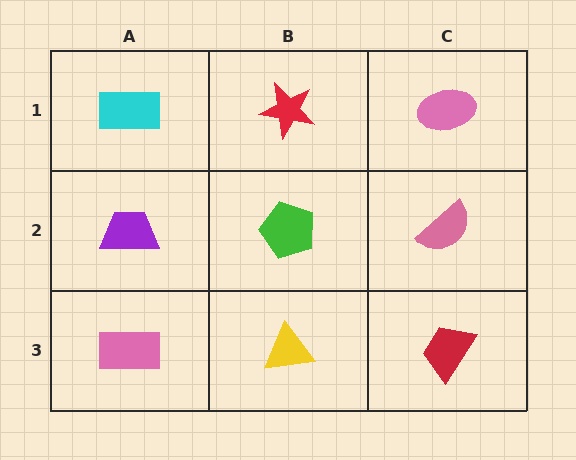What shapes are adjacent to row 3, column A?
A purple trapezoid (row 2, column A), a yellow triangle (row 3, column B).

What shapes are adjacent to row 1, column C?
A pink semicircle (row 2, column C), a red star (row 1, column B).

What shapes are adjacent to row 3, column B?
A green pentagon (row 2, column B), a pink rectangle (row 3, column A), a red trapezoid (row 3, column C).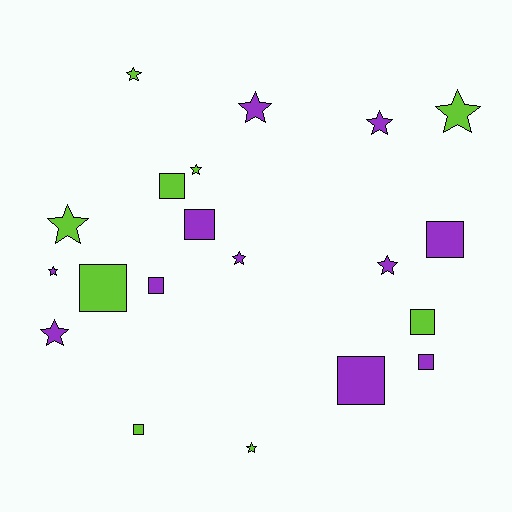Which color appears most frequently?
Purple, with 11 objects.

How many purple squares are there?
There are 5 purple squares.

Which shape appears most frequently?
Star, with 11 objects.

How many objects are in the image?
There are 20 objects.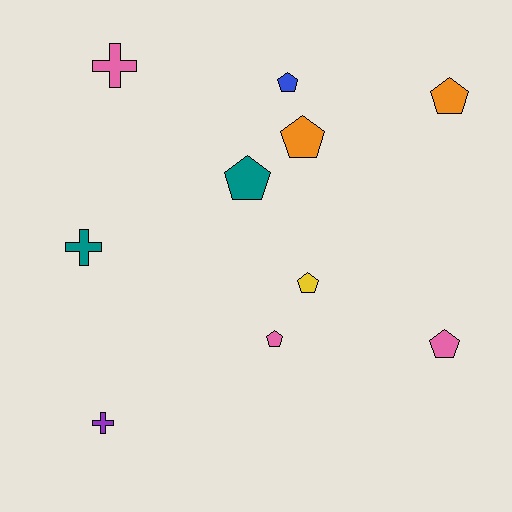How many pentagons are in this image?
There are 7 pentagons.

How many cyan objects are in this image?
There are no cyan objects.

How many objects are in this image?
There are 10 objects.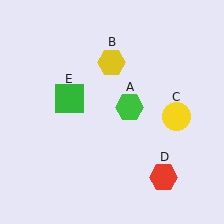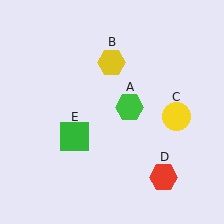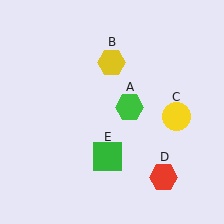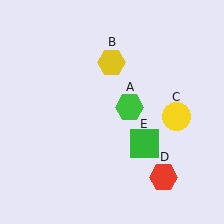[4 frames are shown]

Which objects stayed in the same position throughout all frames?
Green hexagon (object A) and yellow hexagon (object B) and yellow circle (object C) and red hexagon (object D) remained stationary.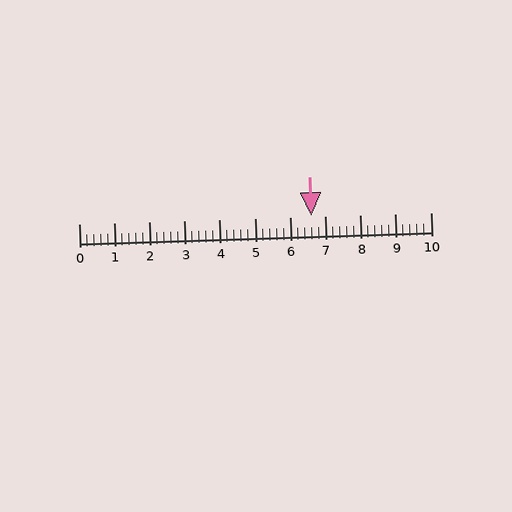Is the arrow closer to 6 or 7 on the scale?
The arrow is closer to 7.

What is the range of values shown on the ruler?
The ruler shows values from 0 to 10.